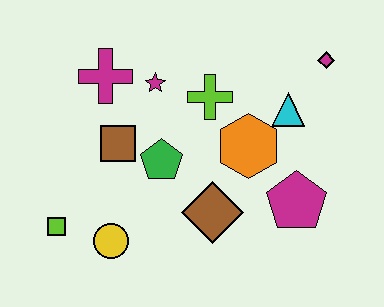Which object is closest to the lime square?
The yellow circle is closest to the lime square.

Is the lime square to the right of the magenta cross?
No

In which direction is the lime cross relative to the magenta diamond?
The lime cross is to the left of the magenta diamond.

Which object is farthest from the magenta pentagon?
The lime square is farthest from the magenta pentagon.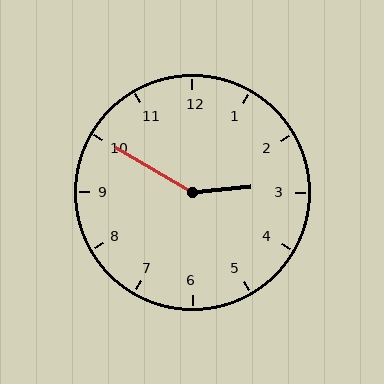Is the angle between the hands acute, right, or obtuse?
It is obtuse.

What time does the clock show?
2:50.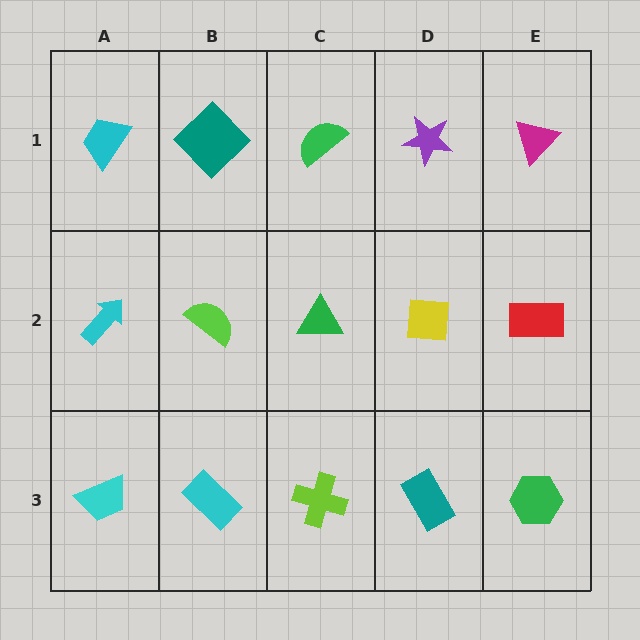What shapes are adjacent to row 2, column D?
A purple star (row 1, column D), a teal rectangle (row 3, column D), a green triangle (row 2, column C), a red rectangle (row 2, column E).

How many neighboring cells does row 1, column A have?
2.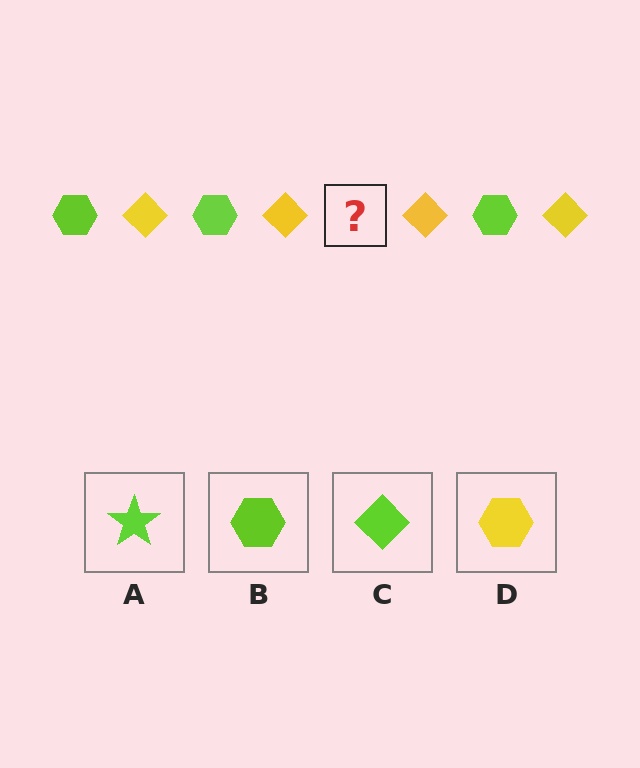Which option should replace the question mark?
Option B.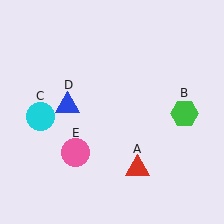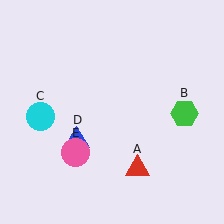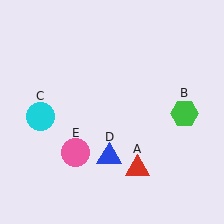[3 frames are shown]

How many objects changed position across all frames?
1 object changed position: blue triangle (object D).